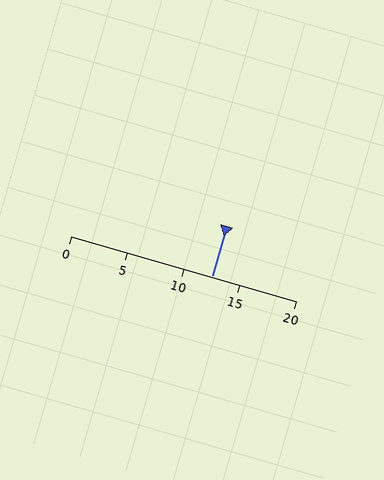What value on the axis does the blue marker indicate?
The marker indicates approximately 12.5.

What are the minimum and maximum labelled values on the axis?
The axis runs from 0 to 20.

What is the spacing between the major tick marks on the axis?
The major ticks are spaced 5 apart.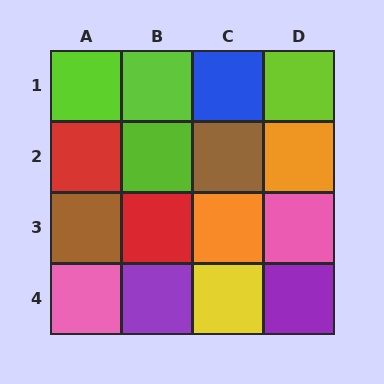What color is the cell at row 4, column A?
Pink.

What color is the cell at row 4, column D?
Purple.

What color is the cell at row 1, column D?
Lime.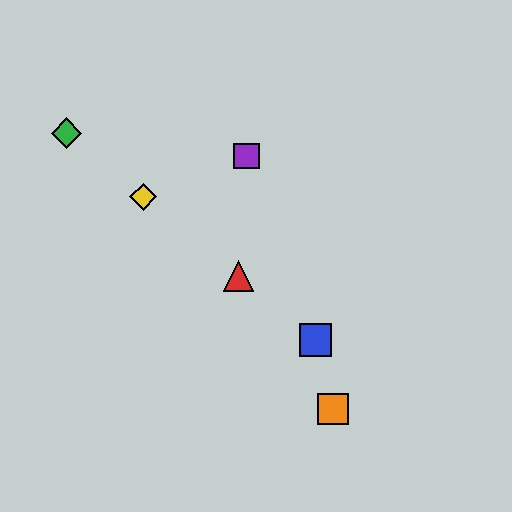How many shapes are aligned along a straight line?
4 shapes (the red triangle, the blue square, the green diamond, the yellow diamond) are aligned along a straight line.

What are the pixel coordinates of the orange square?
The orange square is at (333, 409).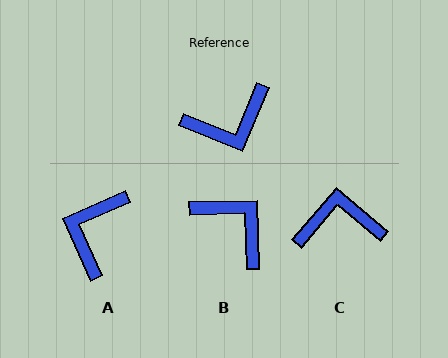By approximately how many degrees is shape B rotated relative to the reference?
Approximately 114 degrees counter-clockwise.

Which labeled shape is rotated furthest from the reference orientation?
C, about 162 degrees away.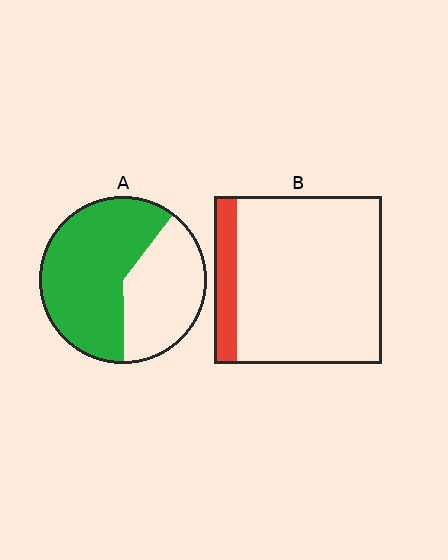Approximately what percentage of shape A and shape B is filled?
A is approximately 60% and B is approximately 15%.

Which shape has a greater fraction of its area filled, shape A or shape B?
Shape A.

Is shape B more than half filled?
No.